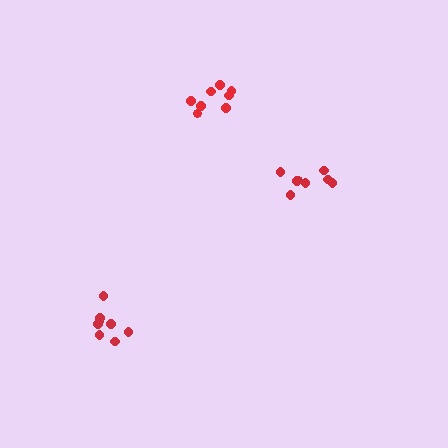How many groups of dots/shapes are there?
There are 3 groups.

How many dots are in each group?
Group 1: 8 dots, Group 2: 8 dots, Group 3: 8 dots (24 total).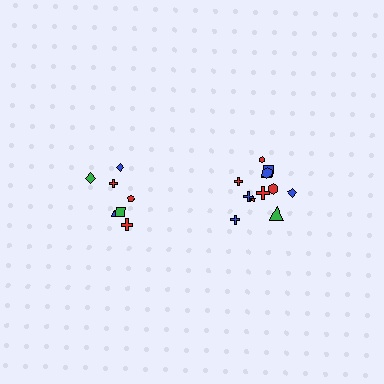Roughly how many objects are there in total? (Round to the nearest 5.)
Roughly 20 objects in total.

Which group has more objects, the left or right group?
The right group.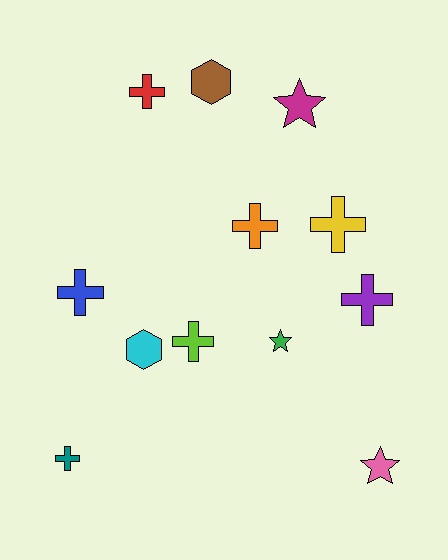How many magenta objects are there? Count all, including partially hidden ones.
There is 1 magenta object.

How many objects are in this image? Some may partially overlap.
There are 12 objects.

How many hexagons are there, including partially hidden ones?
There are 2 hexagons.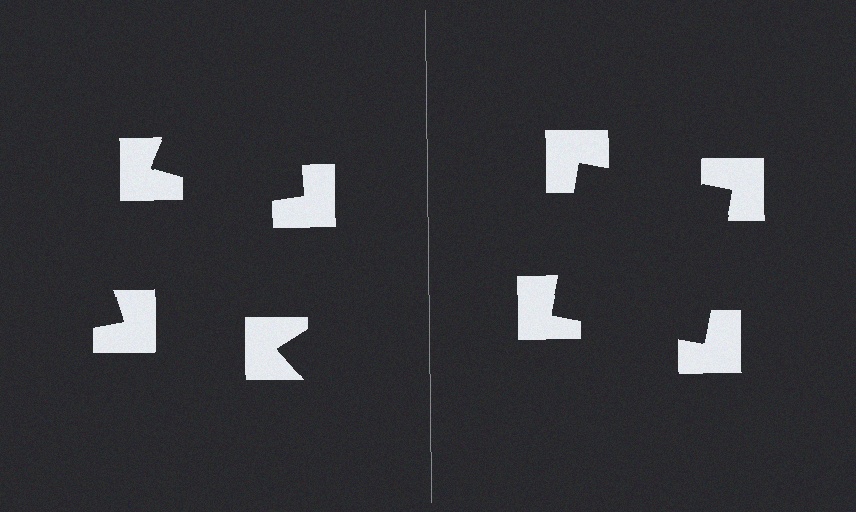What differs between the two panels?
The notched squares are positioned identically on both sides; only the wedge orientations differ. On the right they align to a square; on the left they are misaligned.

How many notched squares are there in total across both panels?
8 — 4 on each side.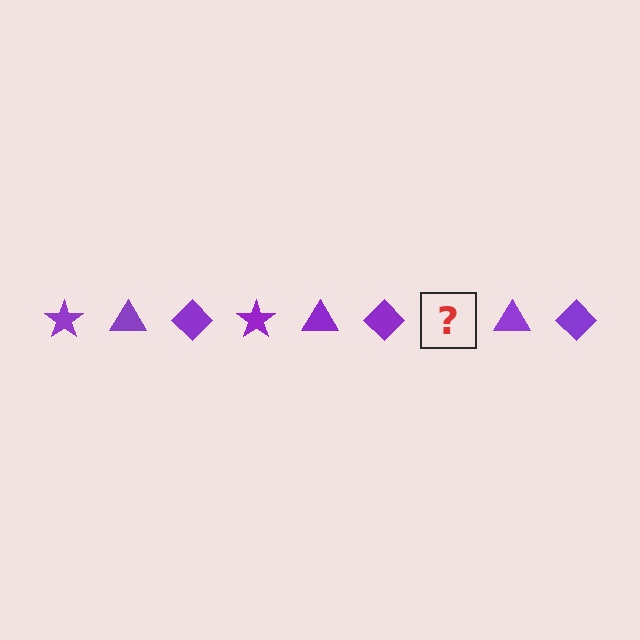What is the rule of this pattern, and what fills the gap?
The rule is that the pattern cycles through star, triangle, diamond shapes in purple. The gap should be filled with a purple star.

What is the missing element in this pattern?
The missing element is a purple star.